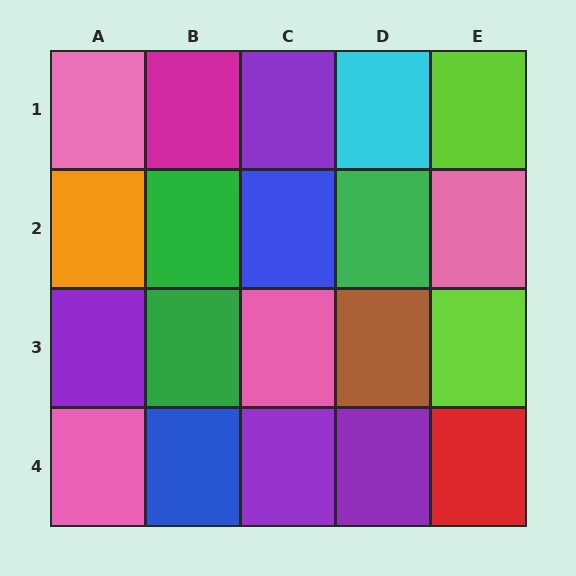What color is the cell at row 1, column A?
Pink.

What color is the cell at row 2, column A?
Orange.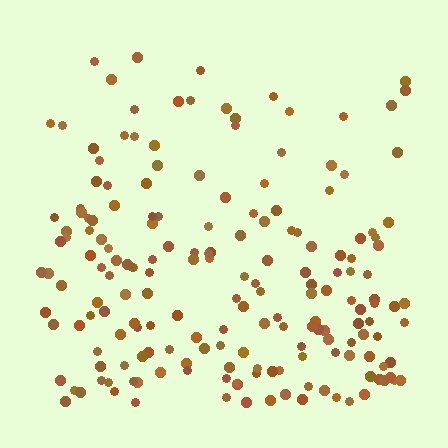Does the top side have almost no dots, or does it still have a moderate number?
Still a moderate number, just noticeably fewer than the bottom.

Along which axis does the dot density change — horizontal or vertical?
Vertical.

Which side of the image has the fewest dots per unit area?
The top.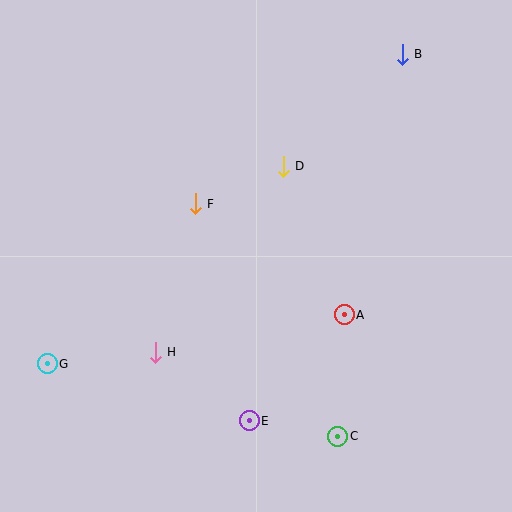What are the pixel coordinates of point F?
Point F is at (195, 204).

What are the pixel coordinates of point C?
Point C is at (338, 436).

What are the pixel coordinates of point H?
Point H is at (155, 352).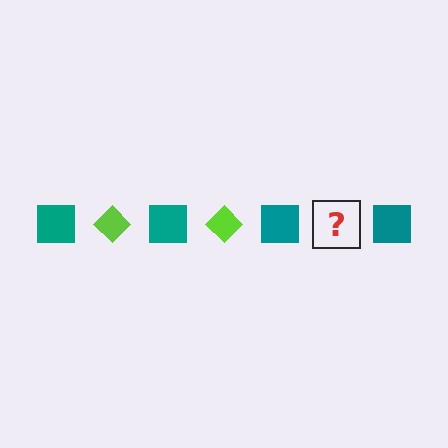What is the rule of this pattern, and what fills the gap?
The rule is that the pattern alternates between teal square and lime diamond. The gap should be filled with a lime diamond.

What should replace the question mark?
The question mark should be replaced with a lime diamond.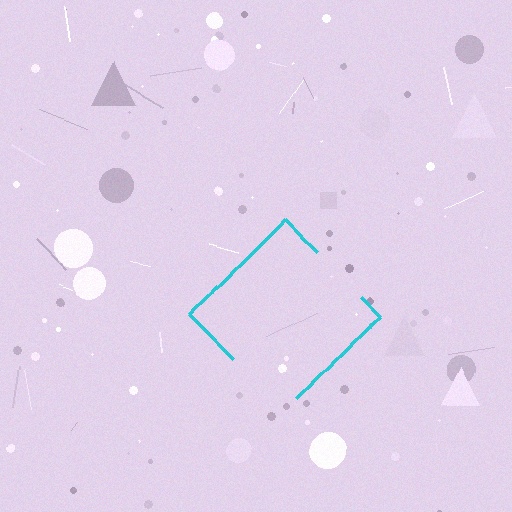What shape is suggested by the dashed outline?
The dashed outline suggests a diamond.